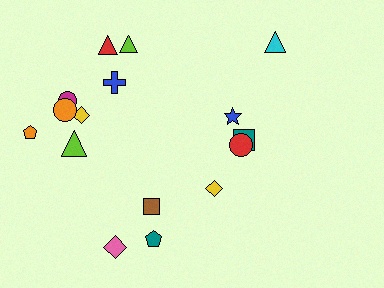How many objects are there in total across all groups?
There are 16 objects.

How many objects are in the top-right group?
There are 4 objects.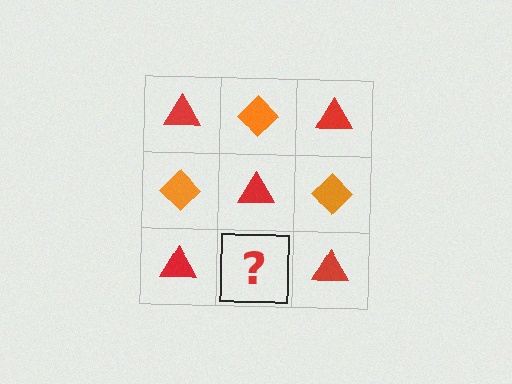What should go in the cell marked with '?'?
The missing cell should contain an orange diamond.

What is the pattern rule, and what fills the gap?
The rule is that it alternates red triangle and orange diamond in a checkerboard pattern. The gap should be filled with an orange diamond.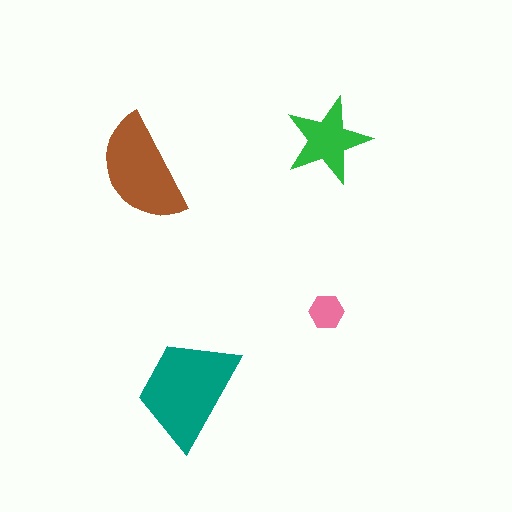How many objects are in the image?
There are 4 objects in the image.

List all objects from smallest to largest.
The pink hexagon, the green star, the brown semicircle, the teal trapezoid.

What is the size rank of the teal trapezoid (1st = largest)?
1st.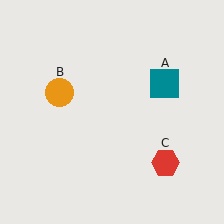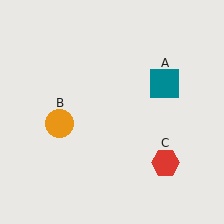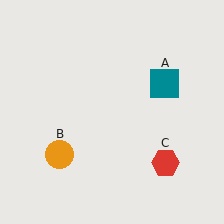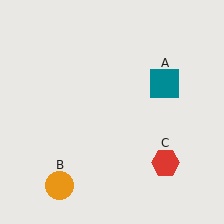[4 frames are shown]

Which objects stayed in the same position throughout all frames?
Teal square (object A) and red hexagon (object C) remained stationary.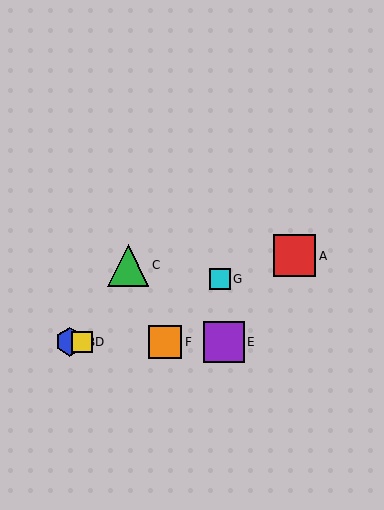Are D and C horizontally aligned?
No, D is at y≈342 and C is at y≈265.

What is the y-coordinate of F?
Object F is at y≈342.